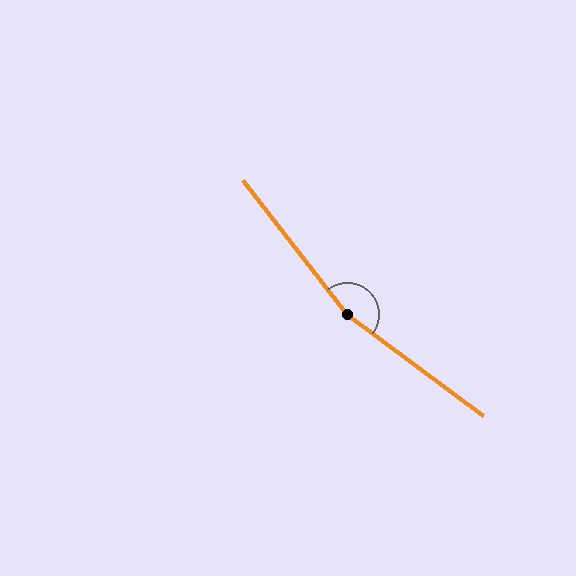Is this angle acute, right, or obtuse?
It is obtuse.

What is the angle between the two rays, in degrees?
Approximately 165 degrees.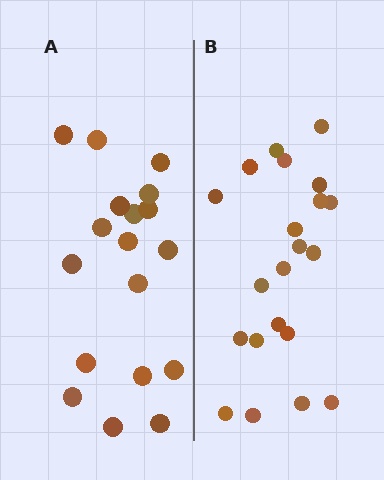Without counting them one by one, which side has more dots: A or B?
Region B (the right region) has more dots.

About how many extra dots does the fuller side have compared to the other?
Region B has just a few more — roughly 2 or 3 more dots than region A.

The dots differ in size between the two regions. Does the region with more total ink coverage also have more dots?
No. Region A has more total ink coverage because its dots are larger, but region B actually contains more individual dots. Total area can be misleading — the number of items is what matters here.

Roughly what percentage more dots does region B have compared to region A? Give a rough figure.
About 15% more.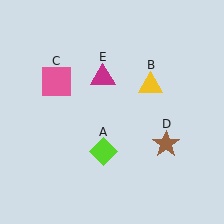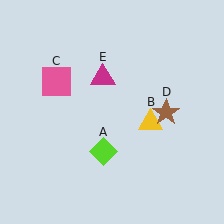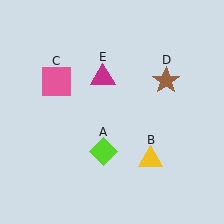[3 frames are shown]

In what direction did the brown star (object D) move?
The brown star (object D) moved up.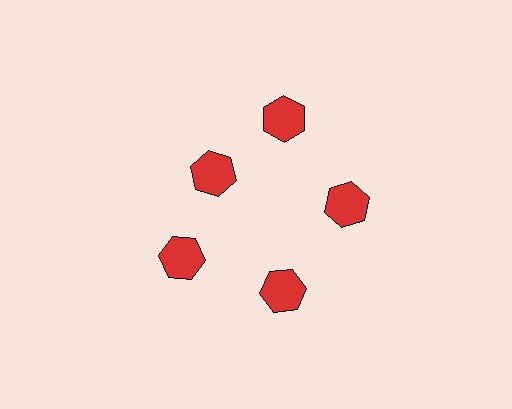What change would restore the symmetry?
The symmetry would be restored by moving it outward, back onto the ring so that all 5 hexagons sit at equal angles and equal distance from the center.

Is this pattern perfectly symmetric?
No. The 5 red hexagons are arranged in a ring, but one element near the 10 o'clock position is pulled inward toward the center, breaking the 5-fold rotational symmetry.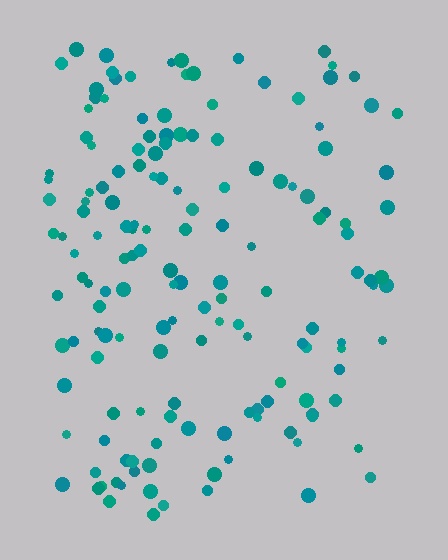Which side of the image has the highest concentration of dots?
The left.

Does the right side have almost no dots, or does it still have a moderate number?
Still a moderate number, just noticeably fewer than the left.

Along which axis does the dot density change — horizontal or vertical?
Horizontal.